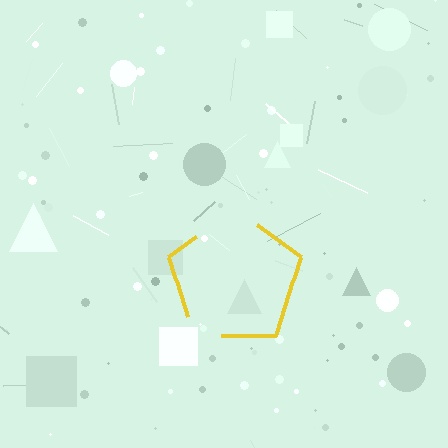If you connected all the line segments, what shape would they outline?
They would outline a pentagon.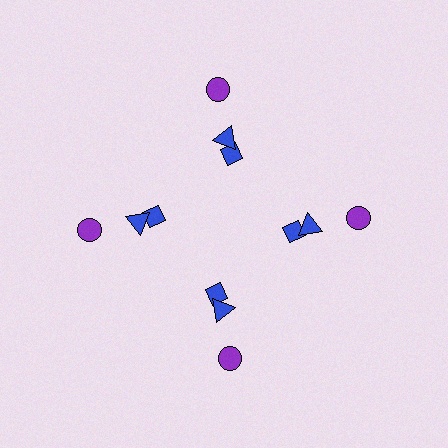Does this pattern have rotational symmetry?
Yes, this pattern has 4-fold rotational symmetry. It looks the same after rotating 90 degrees around the center.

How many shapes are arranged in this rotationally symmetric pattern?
There are 12 shapes, arranged in 4 groups of 3.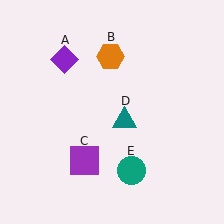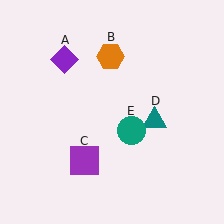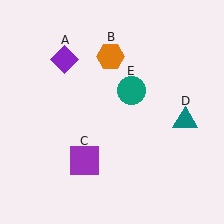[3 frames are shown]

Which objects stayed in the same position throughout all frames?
Purple diamond (object A) and orange hexagon (object B) and purple square (object C) remained stationary.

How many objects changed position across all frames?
2 objects changed position: teal triangle (object D), teal circle (object E).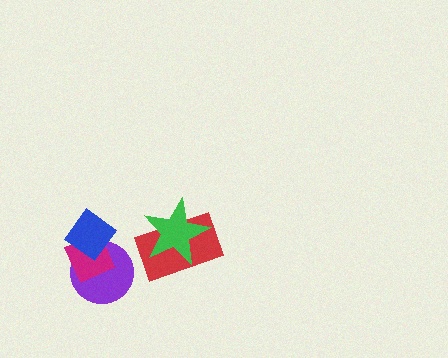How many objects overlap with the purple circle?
2 objects overlap with the purple circle.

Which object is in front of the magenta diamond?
The blue diamond is in front of the magenta diamond.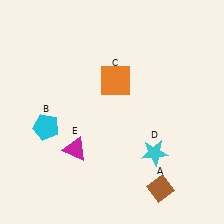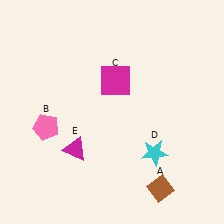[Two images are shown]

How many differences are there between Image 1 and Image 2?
There are 2 differences between the two images.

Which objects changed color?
B changed from cyan to pink. C changed from orange to magenta.